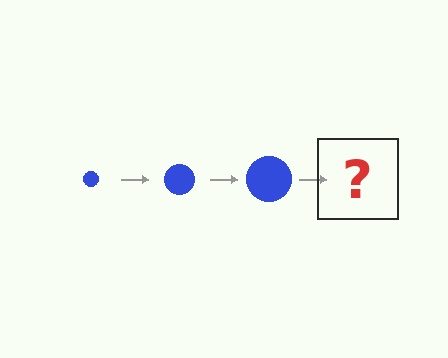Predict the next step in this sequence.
The next step is a blue circle, larger than the previous one.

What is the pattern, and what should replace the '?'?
The pattern is that the circle gets progressively larger each step. The '?' should be a blue circle, larger than the previous one.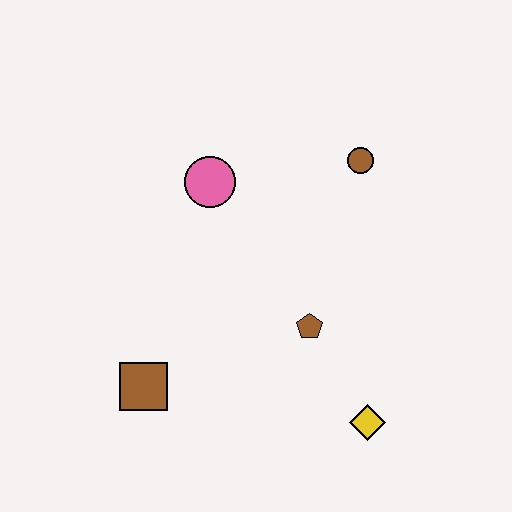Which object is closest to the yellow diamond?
The brown pentagon is closest to the yellow diamond.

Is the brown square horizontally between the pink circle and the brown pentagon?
No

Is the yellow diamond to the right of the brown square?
Yes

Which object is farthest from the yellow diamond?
The pink circle is farthest from the yellow diamond.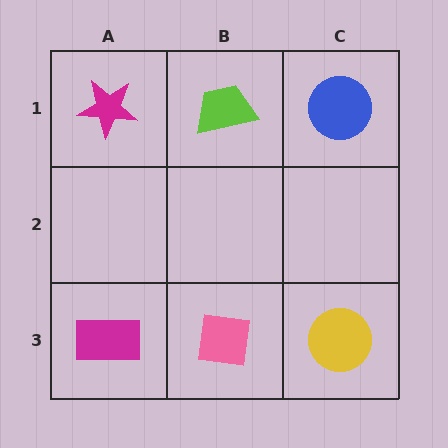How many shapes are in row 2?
0 shapes.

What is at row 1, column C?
A blue circle.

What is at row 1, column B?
A lime trapezoid.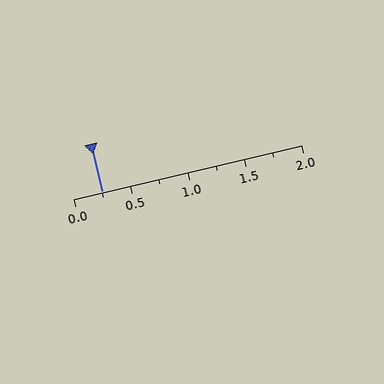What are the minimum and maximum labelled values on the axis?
The axis runs from 0.0 to 2.0.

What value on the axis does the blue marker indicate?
The marker indicates approximately 0.25.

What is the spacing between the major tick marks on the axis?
The major ticks are spaced 0.5 apart.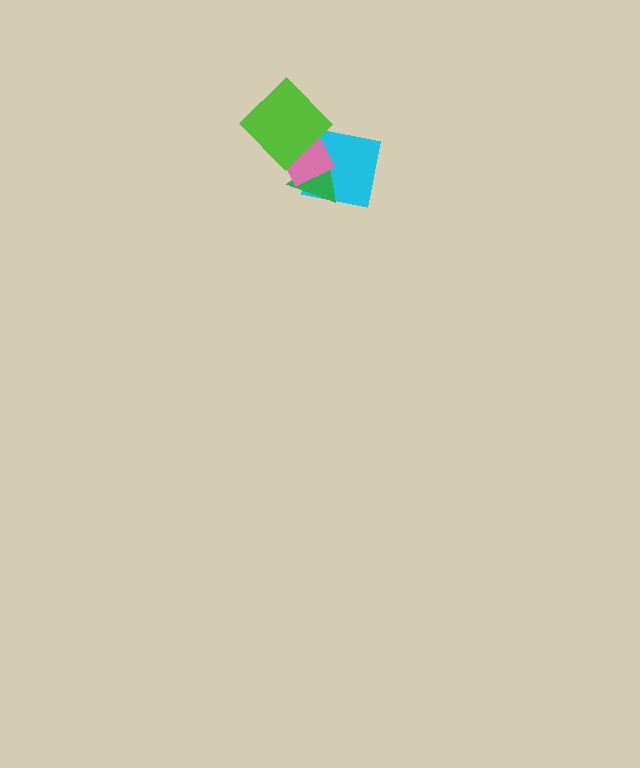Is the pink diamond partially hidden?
Yes, it is partially covered by another shape.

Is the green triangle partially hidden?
Yes, it is partially covered by another shape.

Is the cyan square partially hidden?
Yes, it is partially covered by another shape.